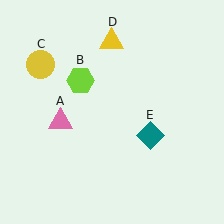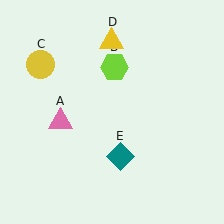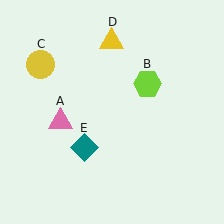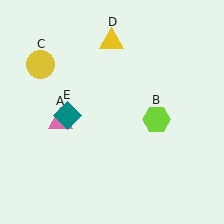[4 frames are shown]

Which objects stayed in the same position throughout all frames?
Pink triangle (object A) and yellow circle (object C) and yellow triangle (object D) remained stationary.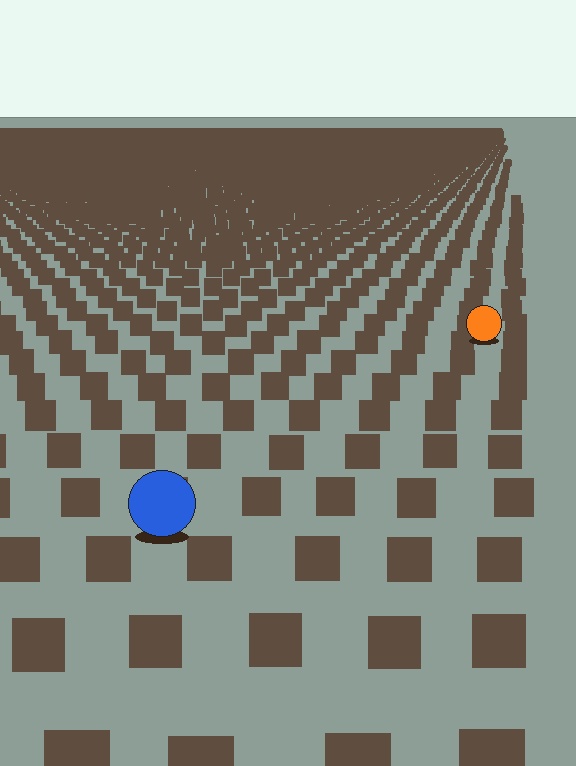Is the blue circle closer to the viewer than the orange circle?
Yes. The blue circle is closer — you can tell from the texture gradient: the ground texture is coarser near it.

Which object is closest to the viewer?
The blue circle is closest. The texture marks near it are larger and more spread out.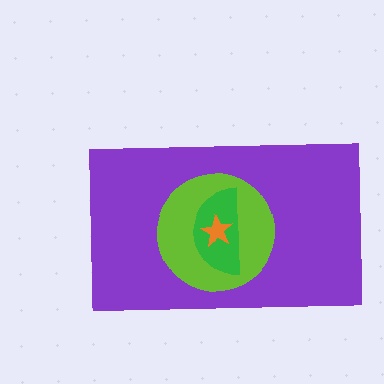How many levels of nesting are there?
4.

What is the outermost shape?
The purple rectangle.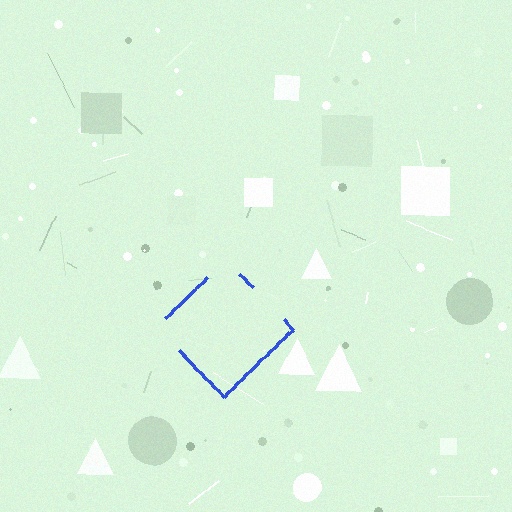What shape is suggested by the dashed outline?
The dashed outline suggests a diamond.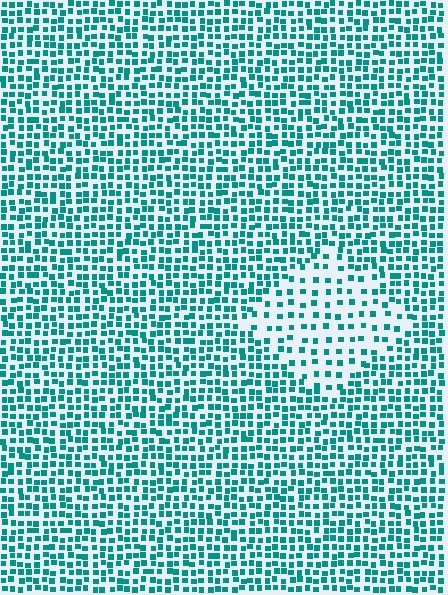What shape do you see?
I see a diamond.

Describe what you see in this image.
The image contains small teal elements arranged at two different densities. A diamond-shaped region is visible where the elements are less densely packed than the surrounding area.